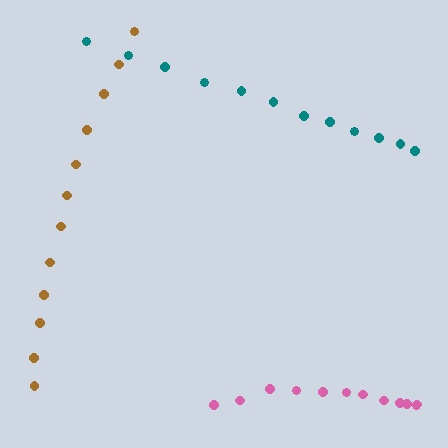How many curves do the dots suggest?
There are 3 distinct paths.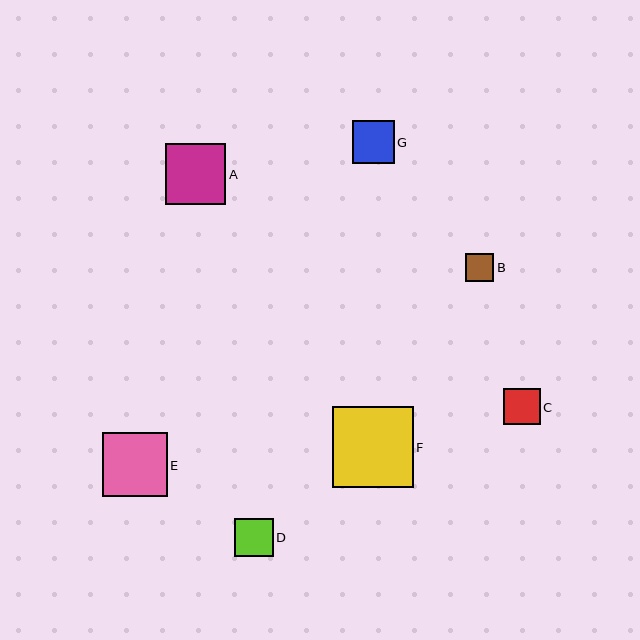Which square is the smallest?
Square B is the smallest with a size of approximately 28 pixels.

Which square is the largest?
Square F is the largest with a size of approximately 81 pixels.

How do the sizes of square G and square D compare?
Square G and square D are approximately the same size.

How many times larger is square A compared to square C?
Square A is approximately 1.7 times the size of square C.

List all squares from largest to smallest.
From largest to smallest: F, E, A, G, D, C, B.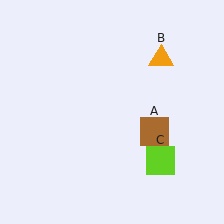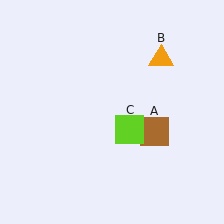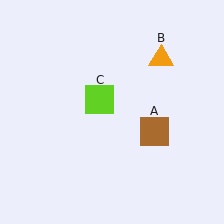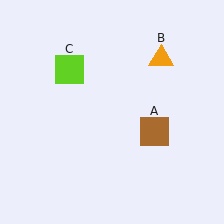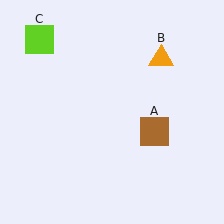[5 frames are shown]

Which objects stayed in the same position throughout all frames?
Brown square (object A) and orange triangle (object B) remained stationary.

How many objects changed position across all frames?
1 object changed position: lime square (object C).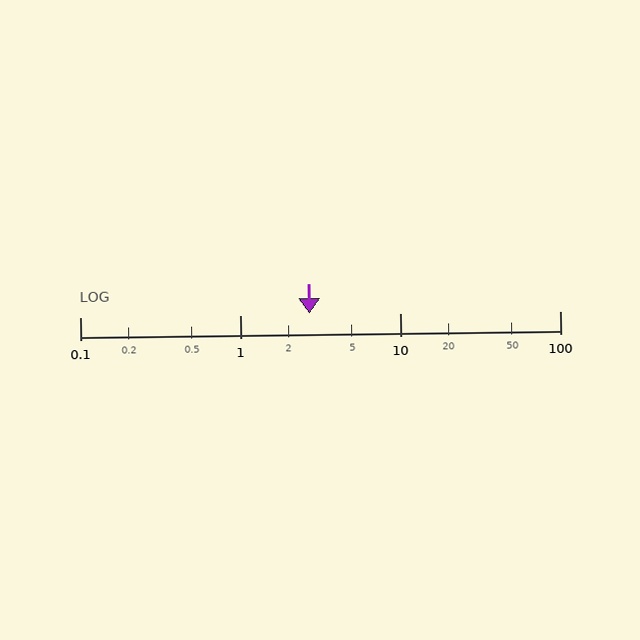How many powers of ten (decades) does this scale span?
The scale spans 3 decades, from 0.1 to 100.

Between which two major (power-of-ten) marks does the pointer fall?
The pointer is between 1 and 10.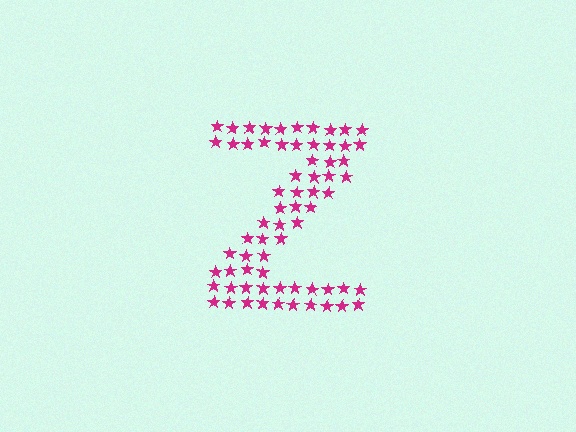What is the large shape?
The large shape is the letter Z.